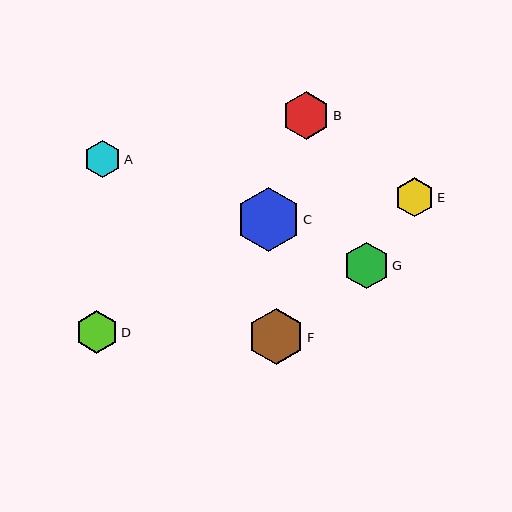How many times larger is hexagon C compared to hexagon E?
Hexagon C is approximately 1.6 times the size of hexagon E.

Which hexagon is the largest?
Hexagon C is the largest with a size of approximately 64 pixels.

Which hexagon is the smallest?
Hexagon A is the smallest with a size of approximately 37 pixels.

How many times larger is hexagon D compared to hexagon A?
Hexagon D is approximately 1.1 times the size of hexagon A.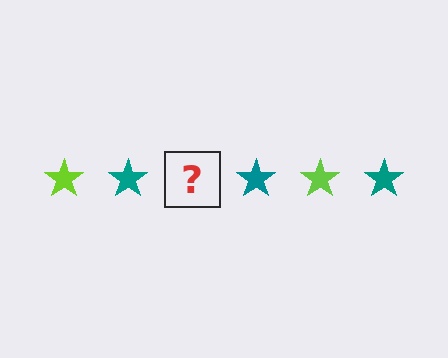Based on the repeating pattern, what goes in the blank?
The blank should be a lime star.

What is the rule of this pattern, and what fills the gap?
The rule is that the pattern cycles through lime, teal stars. The gap should be filled with a lime star.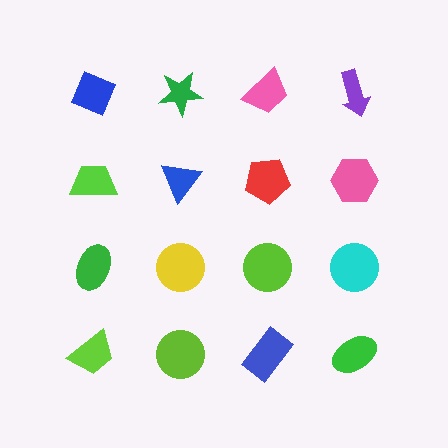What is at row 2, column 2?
A blue triangle.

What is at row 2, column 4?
A pink hexagon.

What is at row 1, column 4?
A purple arrow.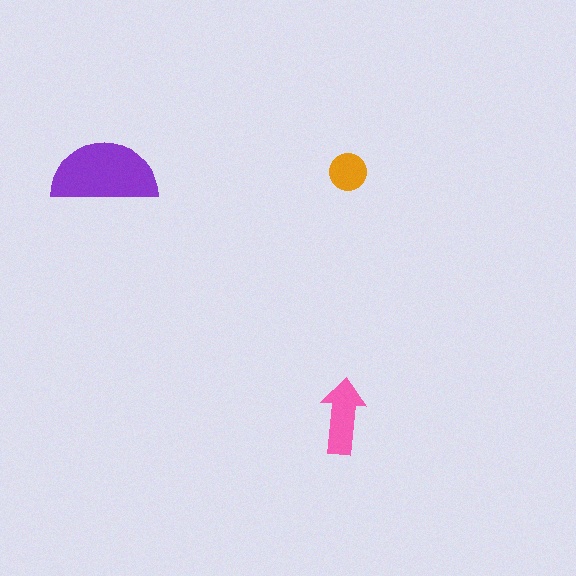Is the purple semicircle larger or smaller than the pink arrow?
Larger.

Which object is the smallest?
The orange circle.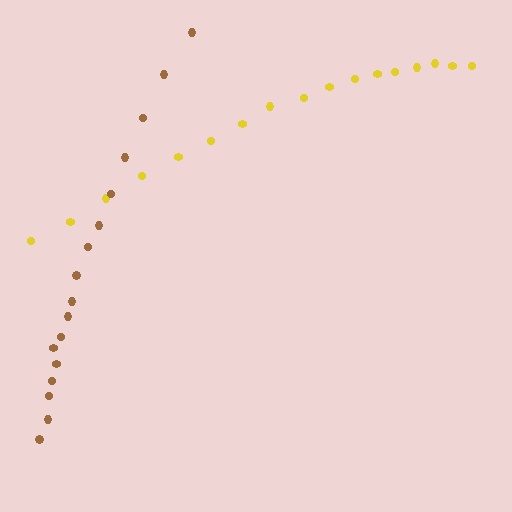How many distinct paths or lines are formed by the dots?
There are 2 distinct paths.